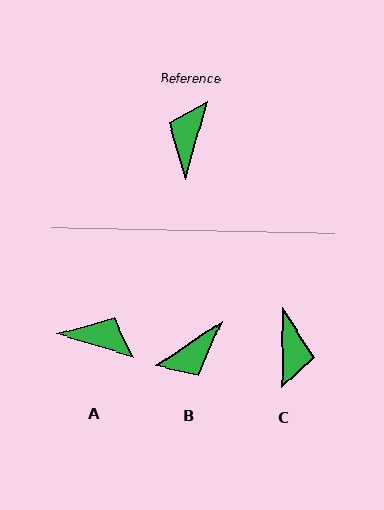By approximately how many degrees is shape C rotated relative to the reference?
Approximately 164 degrees clockwise.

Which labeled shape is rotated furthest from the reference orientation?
C, about 164 degrees away.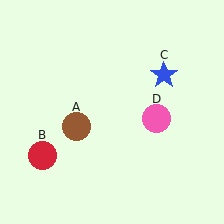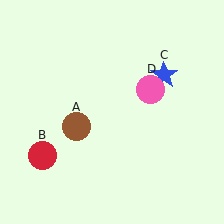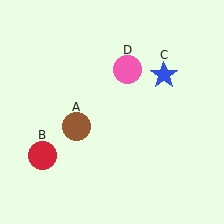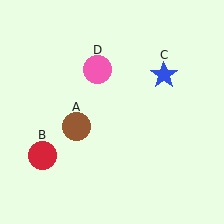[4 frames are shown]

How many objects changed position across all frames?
1 object changed position: pink circle (object D).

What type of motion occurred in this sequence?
The pink circle (object D) rotated counterclockwise around the center of the scene.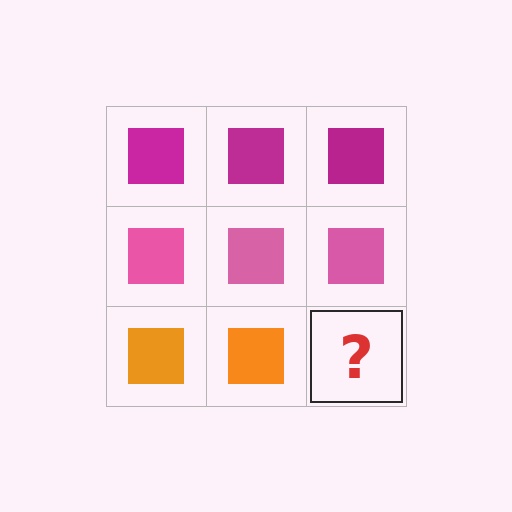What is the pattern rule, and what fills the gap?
The rule is that each row has a consistent color. The gap should be filled with an orange square.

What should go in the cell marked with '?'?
The missing cell should contain an orange square.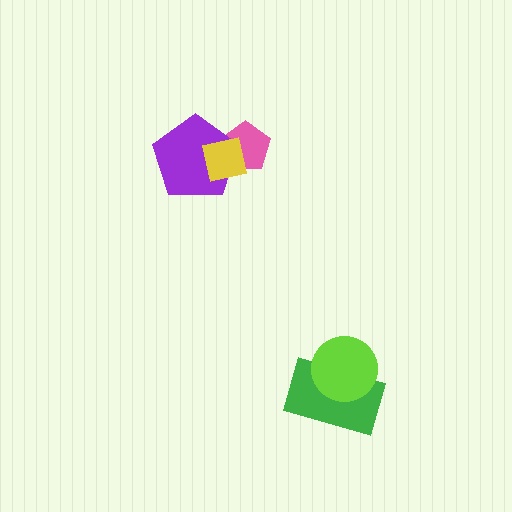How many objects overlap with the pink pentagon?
2 objects overlap with the pink pentagon.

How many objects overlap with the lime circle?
1 object overlaps with the lime circle.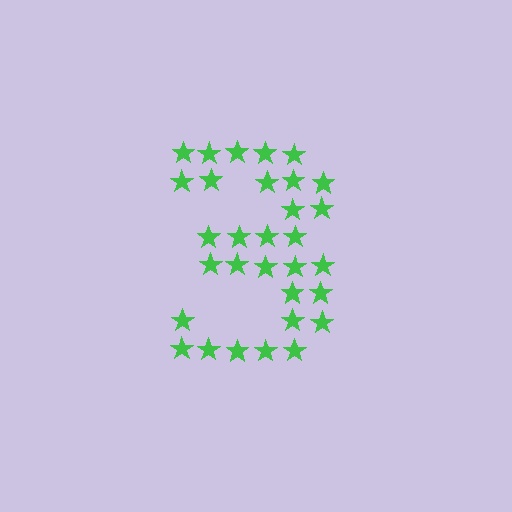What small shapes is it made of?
It is made of small stars.